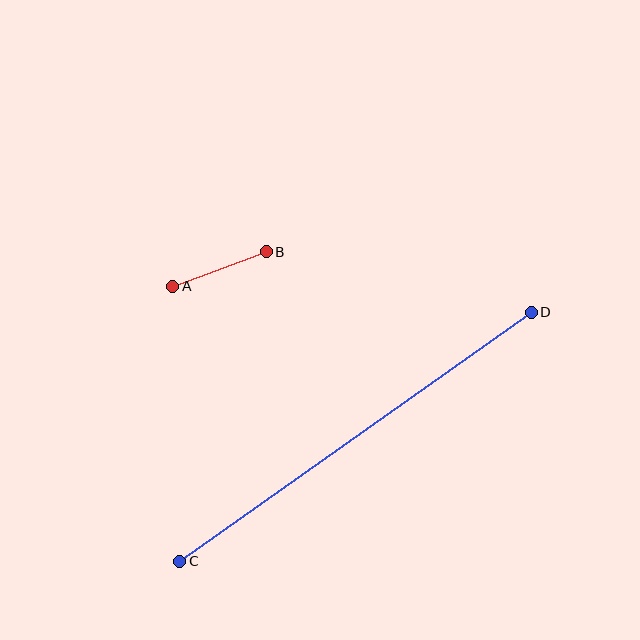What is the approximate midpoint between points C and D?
The midpoint is at approximately (355, 437) pixels.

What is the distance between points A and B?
The distance is approximately 100 pixels.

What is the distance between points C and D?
The distance is approximately 431 pixels.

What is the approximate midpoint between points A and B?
The midpoint is at approximately (219, 269) pixels.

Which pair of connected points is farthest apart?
Points C and D are farthest apart.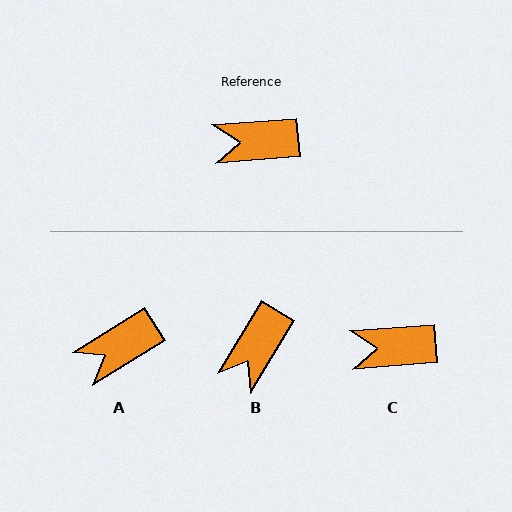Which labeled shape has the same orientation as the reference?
C.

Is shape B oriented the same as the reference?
No, it is off by about 54 degrees.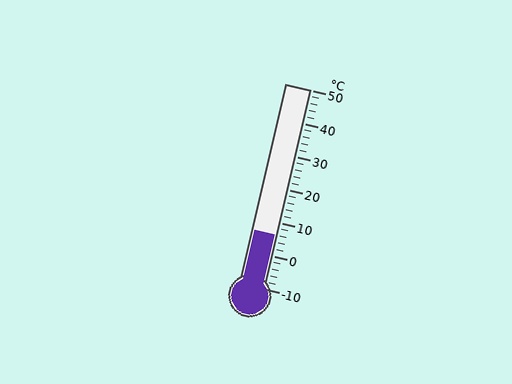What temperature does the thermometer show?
The thermometer shows approximately 6°C.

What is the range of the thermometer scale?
The thermometer scale ranges from -10°C to 50°C.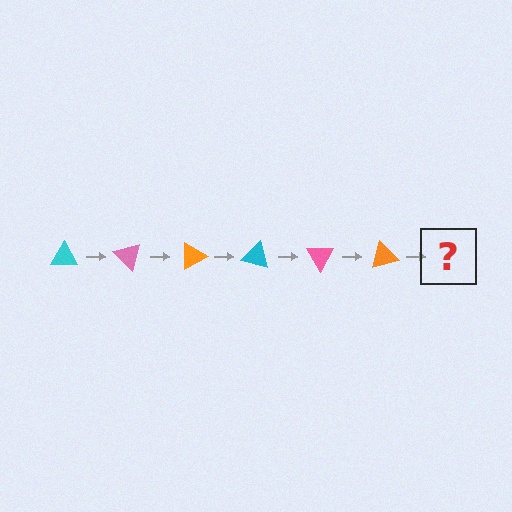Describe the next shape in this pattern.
It should be a cyan triangle, rotated 270 degrees from the start.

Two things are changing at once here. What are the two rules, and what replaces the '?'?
The two rules are that it rotates 45 degrees each step and the color cycles through cyan, pink, and orange. The '?' should be a cyan triangle, rotated 270 degrees from the start.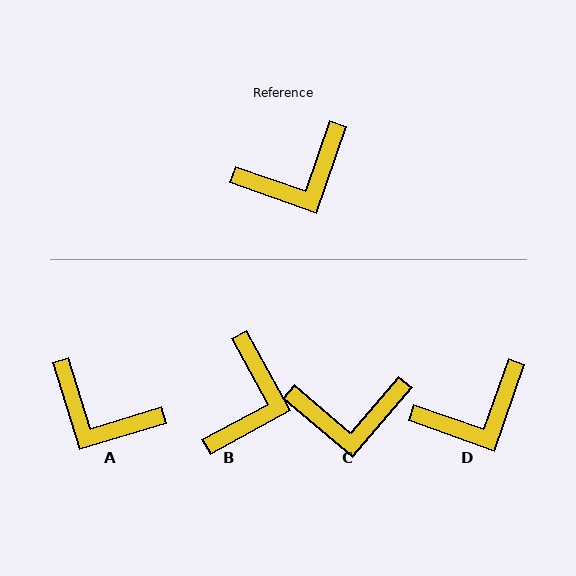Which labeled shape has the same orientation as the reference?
D.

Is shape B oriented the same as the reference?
No, it is off by about 48 degrees.